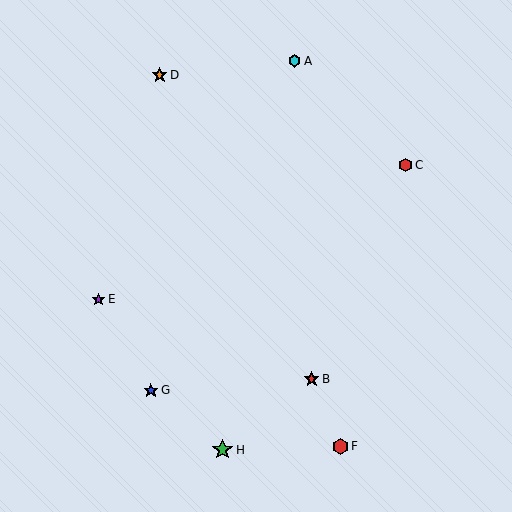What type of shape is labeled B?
Shape B is a red star.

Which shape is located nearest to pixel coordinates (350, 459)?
The red hexagon (labeled F) at (341, 446) is nearest to that location.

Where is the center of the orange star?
The center of the orange star is at (160, 75).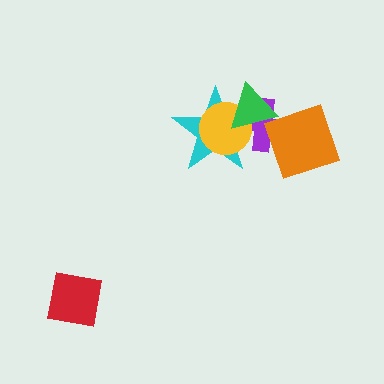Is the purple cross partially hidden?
Yes, it is partially covered by another shape.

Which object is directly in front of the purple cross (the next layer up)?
The cyan star is directly in front of the purple cross.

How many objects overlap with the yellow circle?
3 objects overlap with the yellow circle.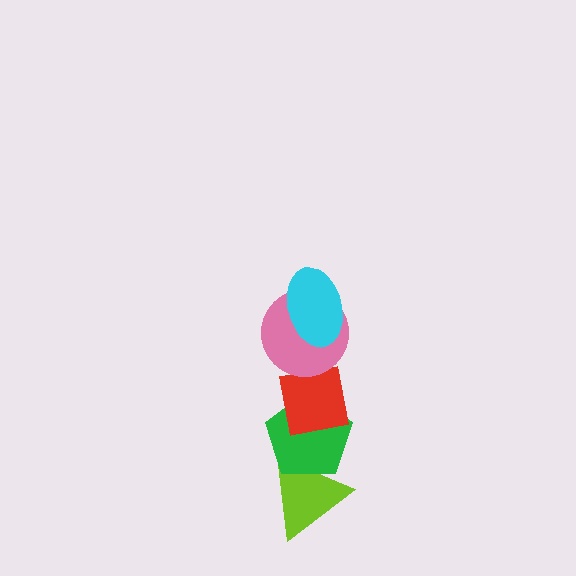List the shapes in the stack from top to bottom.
From top to bottom: the cyan ellipse, the pink circle, the red square, the green pentagon, the lime triangle.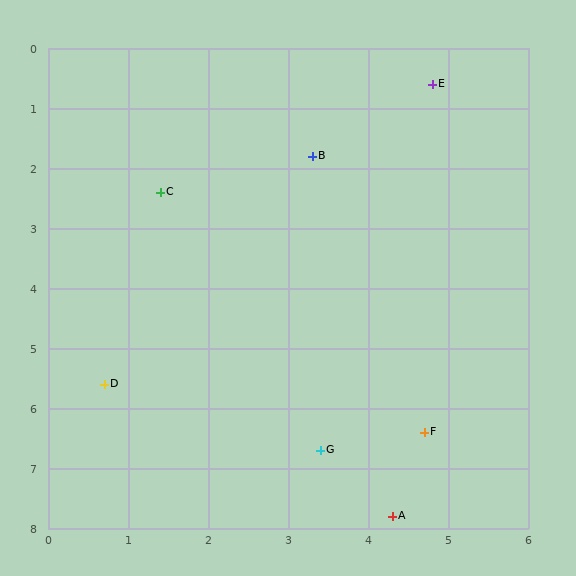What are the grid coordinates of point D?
Point D is at approximately (0.7, 5.6).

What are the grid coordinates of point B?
Point B is at approximately (3.3, 1.8).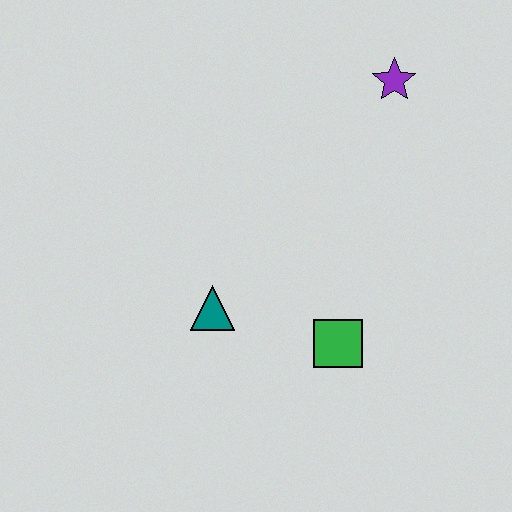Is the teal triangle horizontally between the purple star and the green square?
No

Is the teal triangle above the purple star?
No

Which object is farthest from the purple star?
The teal triangle is farthest from the purple star.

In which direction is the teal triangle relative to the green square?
The teal triangle is to the left of the green square.